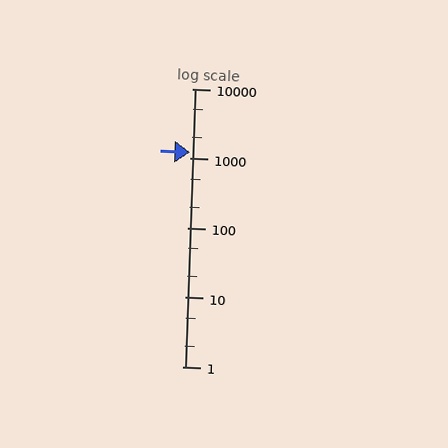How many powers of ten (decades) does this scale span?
The scale spans 4 decades, from 1 to 10000.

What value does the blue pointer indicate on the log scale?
The pointer indicates approximately 1200.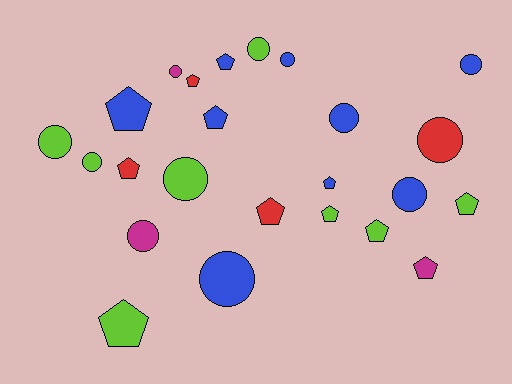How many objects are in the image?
There are 24 objects.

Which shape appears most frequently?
Pentagon, with 12 objects.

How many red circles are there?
There is 1 red circle.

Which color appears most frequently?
Blue, with 9 objects.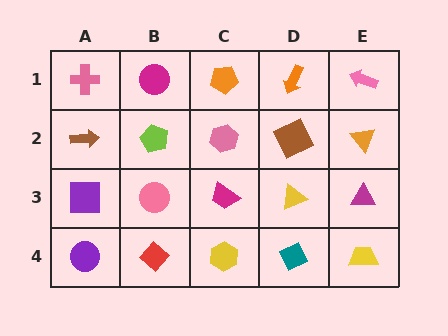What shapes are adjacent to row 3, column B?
A lime pentagon (row 2, column B), a red diamond (row 4, column B), a purple square (row 3, column A), a magenta trapezoid (row 3, column C).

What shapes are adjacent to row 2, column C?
An orange pentagon (row 1, column C), a magenta trapezoid (row 3, column C), a lime pentagon (row 2, column B), a brown square (row 2, column D).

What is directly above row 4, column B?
A pink circle.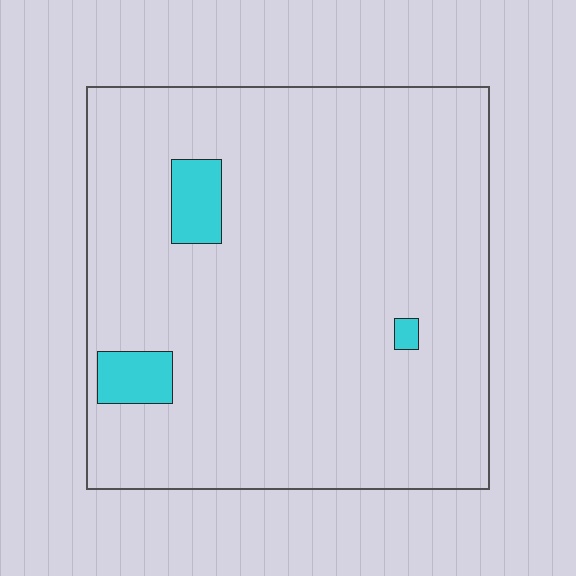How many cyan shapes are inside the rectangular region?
3.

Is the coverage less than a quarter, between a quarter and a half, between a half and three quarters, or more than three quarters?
Less than a quarter.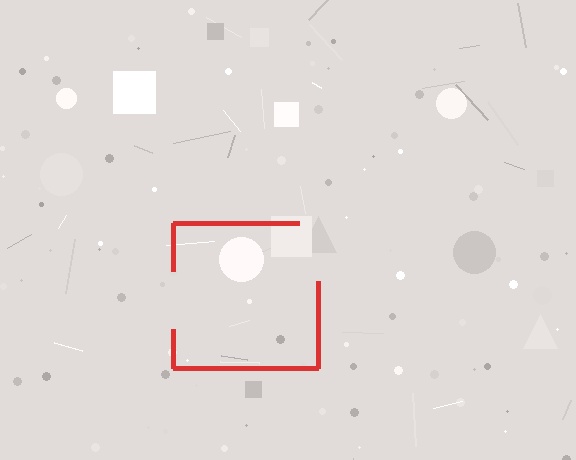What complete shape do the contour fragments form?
The contour fragments form a square.